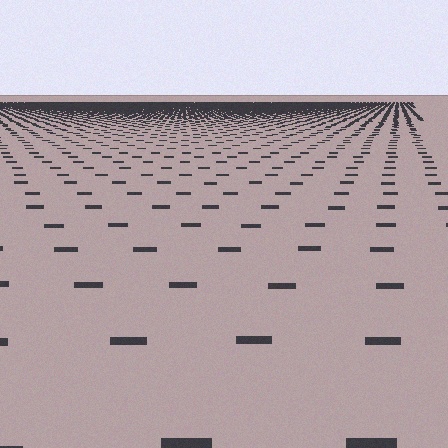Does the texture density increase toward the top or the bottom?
Density increases toward the top.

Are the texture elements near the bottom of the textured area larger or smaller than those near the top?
Larger. Near the bottom, elements are closer to the viewer and appear at a bigger on-screen size.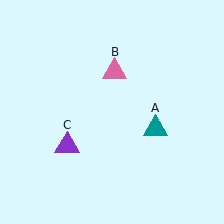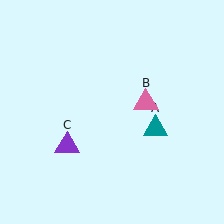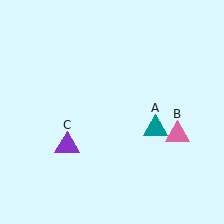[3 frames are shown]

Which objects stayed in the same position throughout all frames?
Teal triangle (object A) and purple triangle (object C) remained stationary.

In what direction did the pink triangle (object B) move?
The pink triangle (object B) moved down and to the right.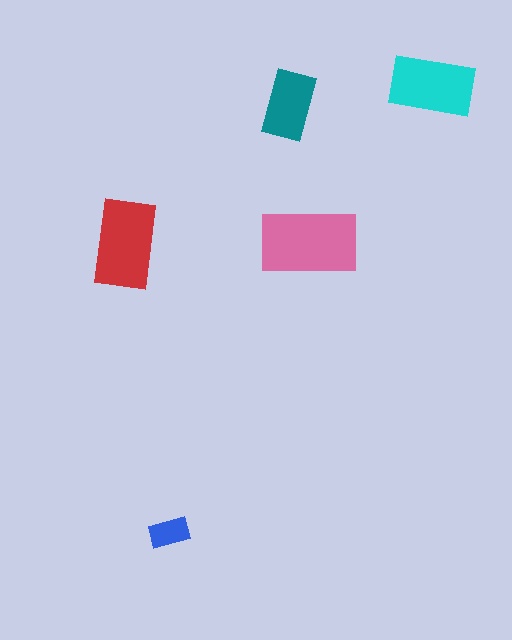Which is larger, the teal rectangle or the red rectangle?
The red one.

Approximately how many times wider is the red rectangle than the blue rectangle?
About 2 times wider.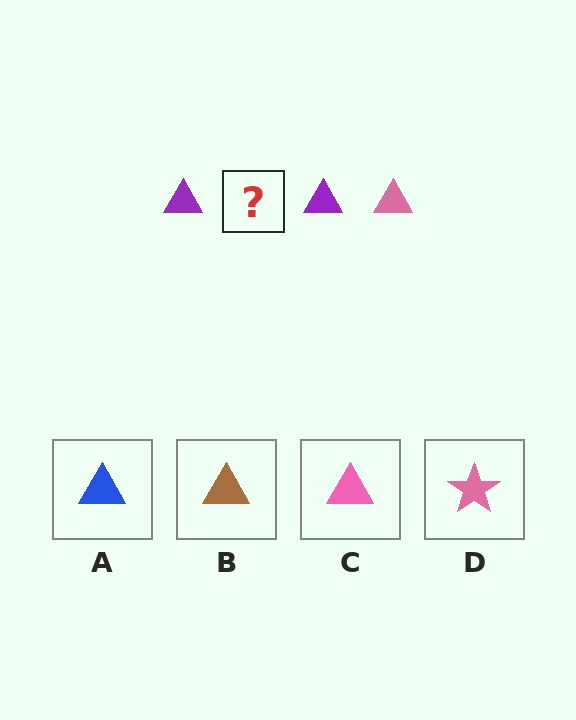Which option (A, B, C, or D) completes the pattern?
C.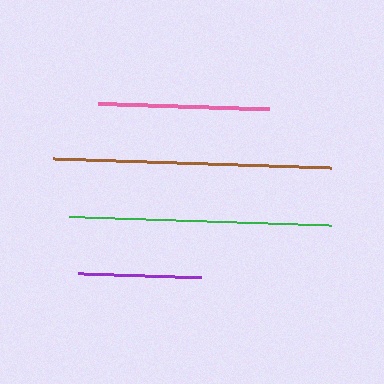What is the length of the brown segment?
The brown segment is approximately 278 pixels long.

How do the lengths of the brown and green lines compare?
The brown and green lines are approximately the same length.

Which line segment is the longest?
The brown line is the longest at approximately 278 pixels.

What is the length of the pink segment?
The pink segment is approximately 171 pixels long.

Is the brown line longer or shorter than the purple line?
The brown line is longer than the purple line.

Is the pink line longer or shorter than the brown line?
The brown line is longer than the pink line.